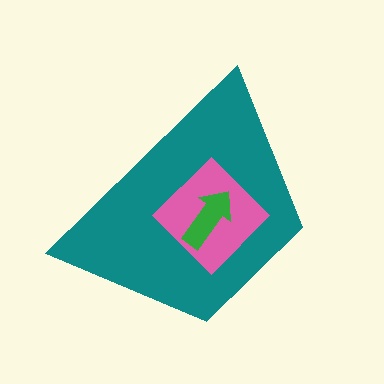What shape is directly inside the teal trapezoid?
The pink diamond.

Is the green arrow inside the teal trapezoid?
Yes.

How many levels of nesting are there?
3.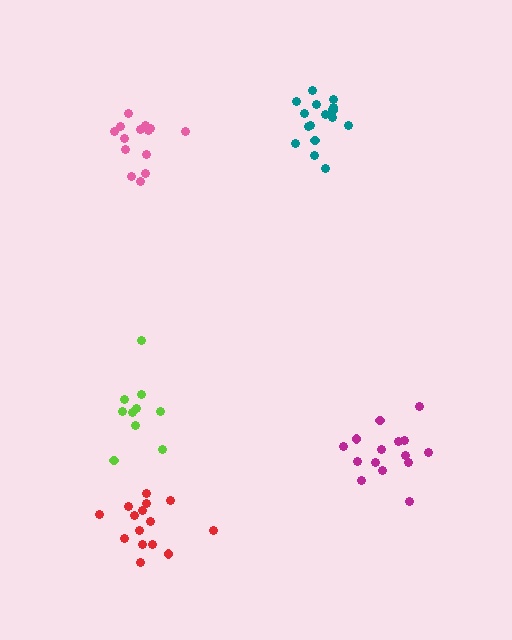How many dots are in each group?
Group 1: 14 dots, Group 2: 15 dots, Group 3: 15 dots, Group 4: 16 dots, Group 5: 10 dots (70 total).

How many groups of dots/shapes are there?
There are 5 groups.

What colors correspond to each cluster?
The clusters are colored: pink, red, magenta, teal, lime.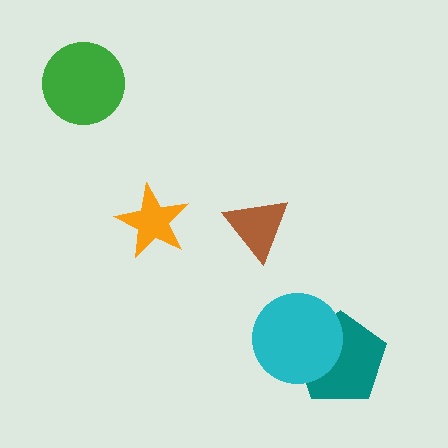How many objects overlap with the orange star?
0 objects overlap with the orange star.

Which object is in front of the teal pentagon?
The cyan circle is in front of the teal pentagon.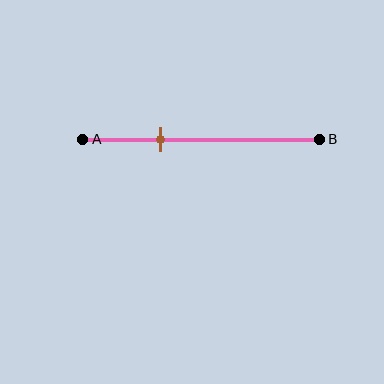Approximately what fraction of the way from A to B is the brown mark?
The brown mark is approximately 35% of the way from A to B.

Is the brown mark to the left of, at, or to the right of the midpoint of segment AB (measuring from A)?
The brown mark is to the left of the midpoint of segment AB.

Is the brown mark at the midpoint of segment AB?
No, the mark is at about 35% from A, not at the 50% midpoint.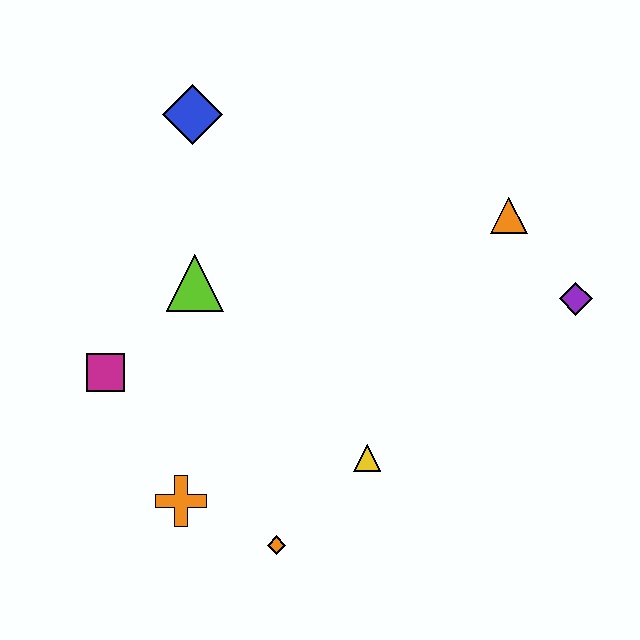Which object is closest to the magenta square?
The lime triangle is closest to the magenta square.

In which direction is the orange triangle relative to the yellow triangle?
The orange triangle is above the yellow triangle.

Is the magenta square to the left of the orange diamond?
Yes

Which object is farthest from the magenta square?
The purple diamond is farthest from the magenta square.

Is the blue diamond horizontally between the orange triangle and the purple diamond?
No